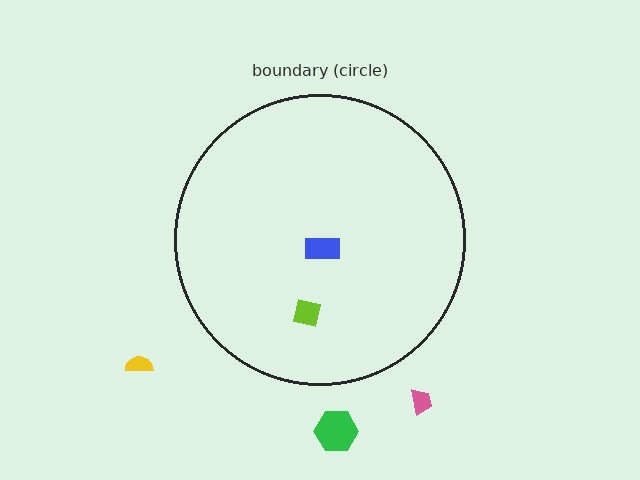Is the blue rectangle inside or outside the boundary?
Inside.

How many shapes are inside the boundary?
2 inside, 3 outside.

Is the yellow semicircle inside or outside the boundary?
Outside.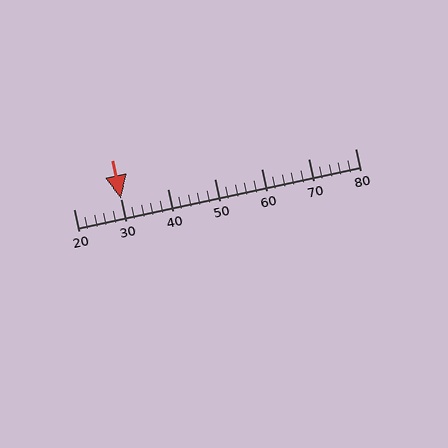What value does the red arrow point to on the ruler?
The red arrow points to approximately 30.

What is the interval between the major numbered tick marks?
The major tick marks are spaced 10 units apart.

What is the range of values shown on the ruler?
The ruler shows values from 20 to 80.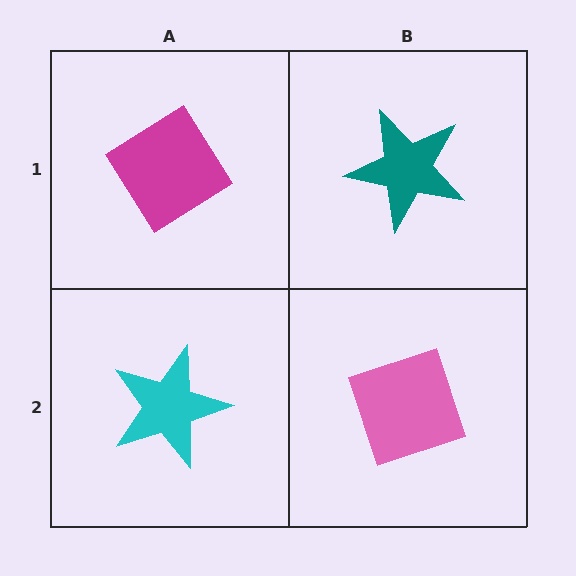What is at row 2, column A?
A cyan star.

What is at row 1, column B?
A teal star.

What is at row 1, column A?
A magenta diamond.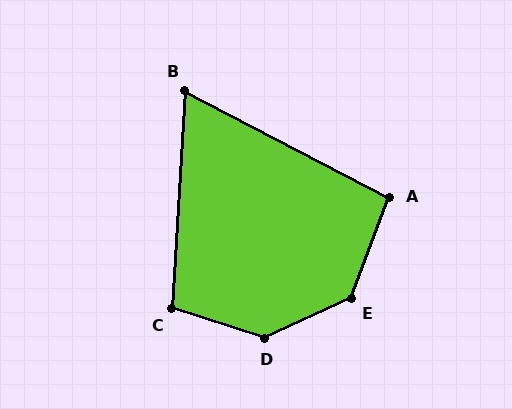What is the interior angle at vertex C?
Approximately 104 degrees (obtuse).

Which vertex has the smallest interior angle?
B, at approximately 66 degrees.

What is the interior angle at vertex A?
Approximately 97 degrees (obtuse).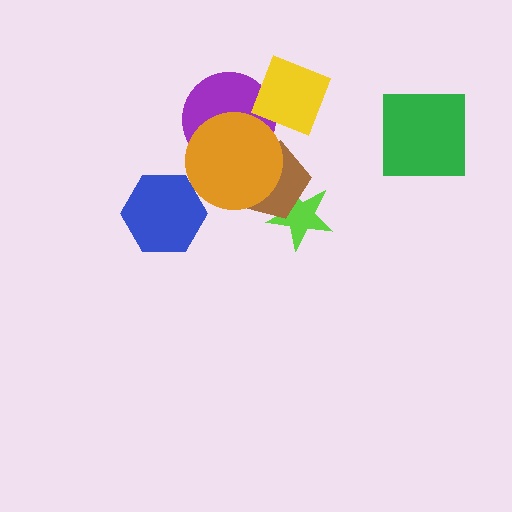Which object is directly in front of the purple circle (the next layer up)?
The yellow diamond is directly in front of the purple circle.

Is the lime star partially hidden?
Yes, it is partially covered by another shape.